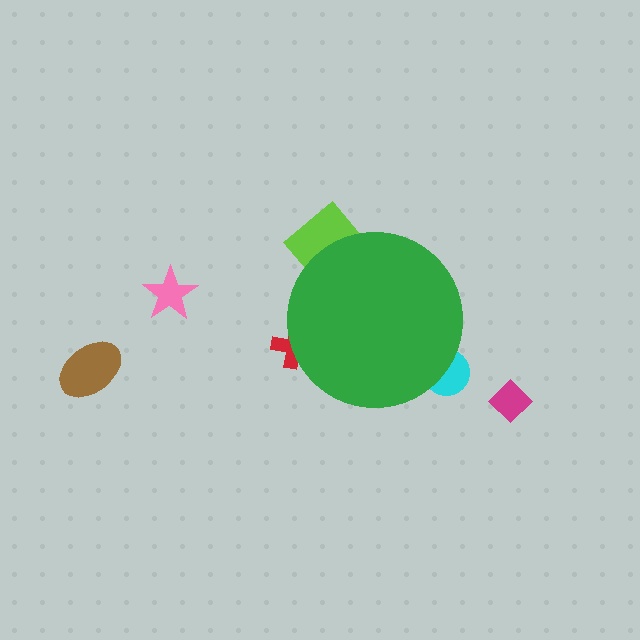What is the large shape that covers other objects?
A green circle.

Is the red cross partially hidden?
Yes, the red cross is partially hidden behind the green circle.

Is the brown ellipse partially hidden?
No, the brown ellipse is fully visible.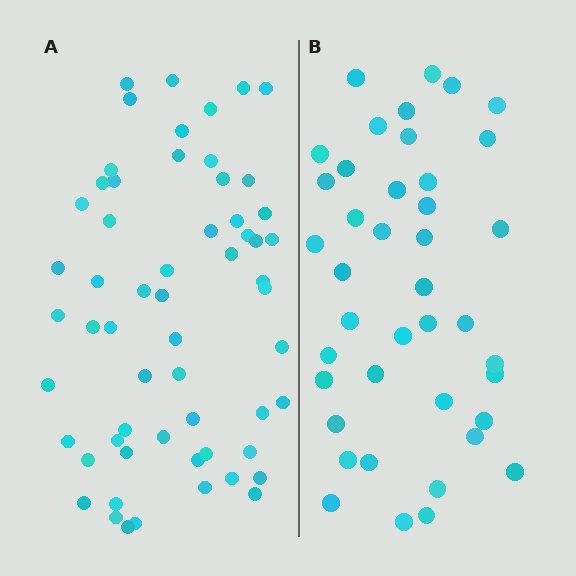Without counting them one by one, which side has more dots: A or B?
Region A (the left region) has more dots.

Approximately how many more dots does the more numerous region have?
Region A has approximately 20 more dots than region B.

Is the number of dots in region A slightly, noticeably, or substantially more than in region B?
Region A has noticeably more, but not dramatically so. The ratio is roughly 1.4 to 1.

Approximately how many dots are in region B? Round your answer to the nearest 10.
About 40 dots. (The exact count is 41, which rounds to 40.)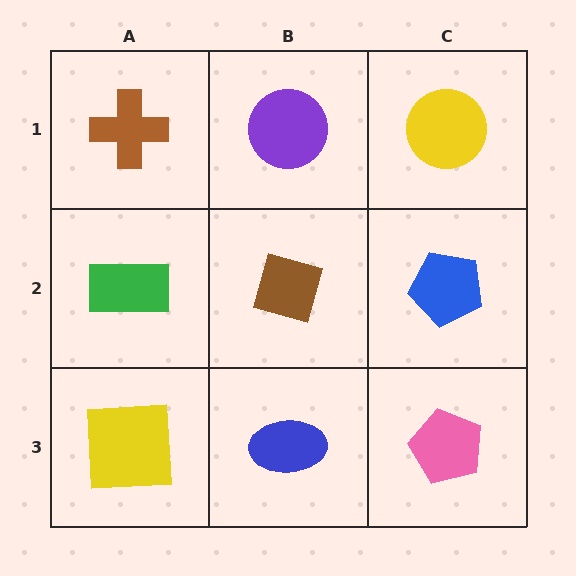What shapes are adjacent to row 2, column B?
A purple circle (row 1, column B), a blue ellipse (row 3, column B), a green rectangle (row 2, column A), a blue pentagon (row 2, column C).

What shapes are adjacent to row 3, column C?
A blue pentagon (row 2, column C), a blue ellipse (row 3, column B).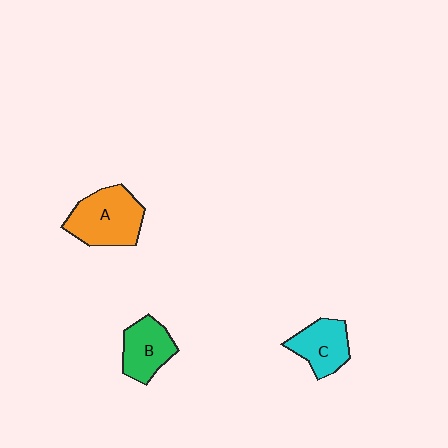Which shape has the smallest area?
Shape C (cyan).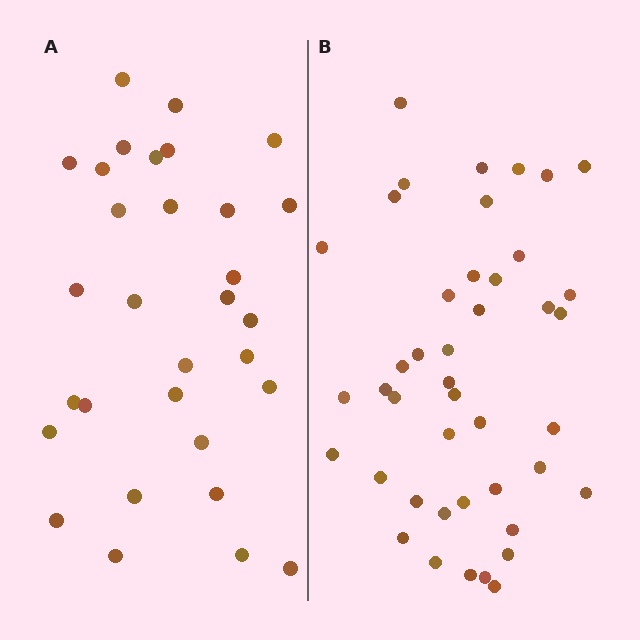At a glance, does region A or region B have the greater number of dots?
Region B (the right region) has more dots.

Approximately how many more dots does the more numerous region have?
Region B has roughly 12 or so more dots than region A.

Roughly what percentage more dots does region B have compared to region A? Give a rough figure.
About 40% more.